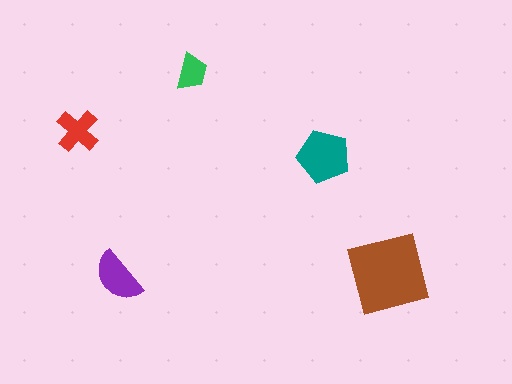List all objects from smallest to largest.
The green trapezoid, the red cross, the purple semicircle, the teal pentagon, the brown square.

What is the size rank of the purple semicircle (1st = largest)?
3rd.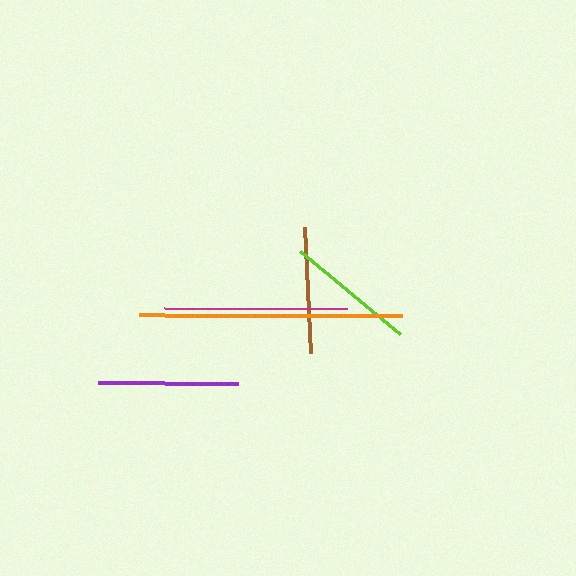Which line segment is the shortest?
The brown line is the shortest at approximately 126 pixels.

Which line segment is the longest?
The orange line is the longest at approximately 263 pixels.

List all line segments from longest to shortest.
From longest to shortest: orange, magenta, purple, lime, brown.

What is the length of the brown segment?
The brown segment is approximately 126 pixels long.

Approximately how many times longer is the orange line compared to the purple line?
The orange line is approximately 1.9 times the length of the purple line.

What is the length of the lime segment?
The lime segment is approximately 130 pixels long.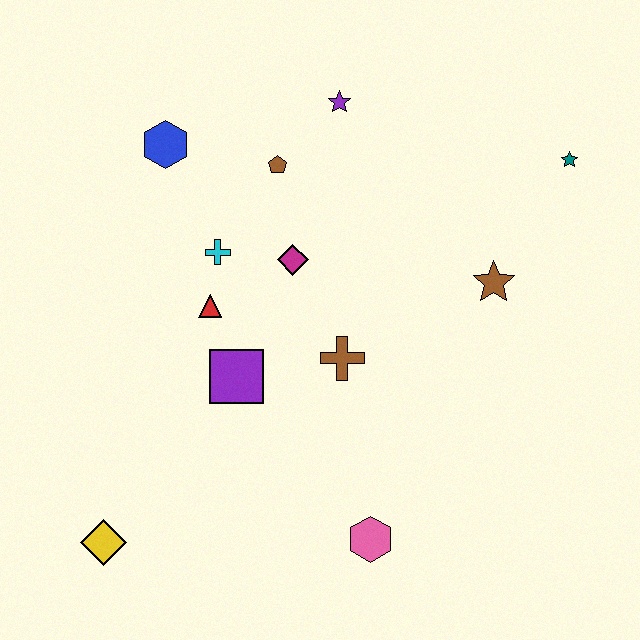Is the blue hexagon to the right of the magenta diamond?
No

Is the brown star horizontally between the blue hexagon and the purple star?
No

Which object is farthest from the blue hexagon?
The pink hexagon is farthest from the blue hexagon.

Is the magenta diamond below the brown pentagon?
Yes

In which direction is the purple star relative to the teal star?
The purple star is to the left of the teal star.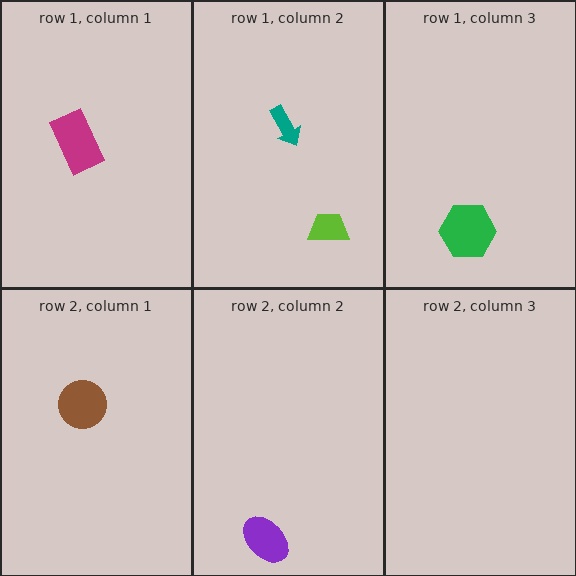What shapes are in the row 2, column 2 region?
The purple ellipse.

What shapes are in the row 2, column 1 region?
The brown circle.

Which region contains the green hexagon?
The row 1, column 3 region.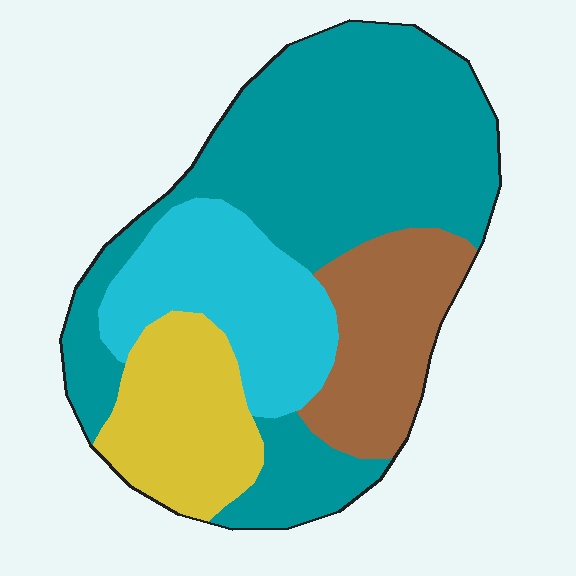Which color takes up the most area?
Teal, at roughly 50%.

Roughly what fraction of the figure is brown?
Brown takes up less than a quarter of the figure.